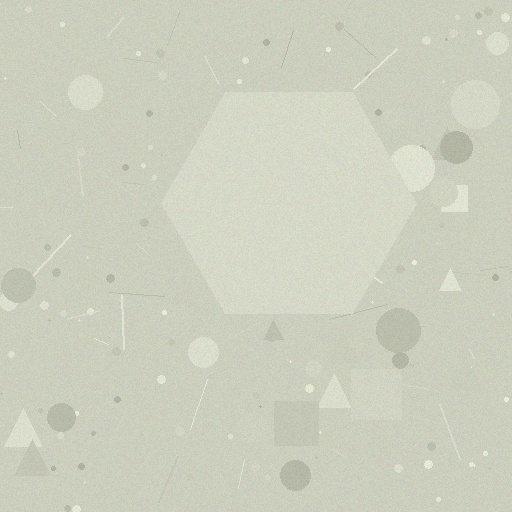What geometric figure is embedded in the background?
A hexagon is embedded in the background.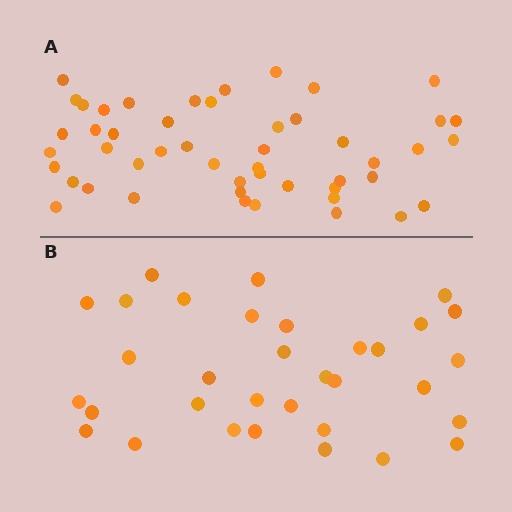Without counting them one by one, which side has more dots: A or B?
Region A (the top region) has more dots.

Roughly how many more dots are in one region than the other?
Region A has approximately 15 more dots than region B.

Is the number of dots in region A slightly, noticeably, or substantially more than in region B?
Region A has substantially more. The ratio is roughly 1.5 to 1.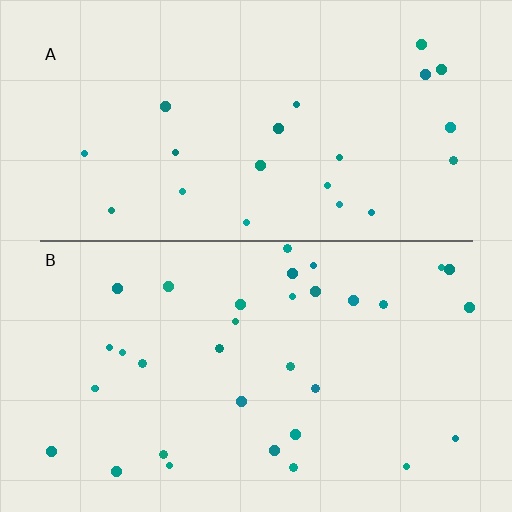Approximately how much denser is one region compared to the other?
Approximately 1.5× — region B over region A.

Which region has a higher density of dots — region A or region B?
B (the bottom).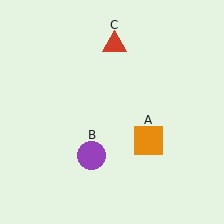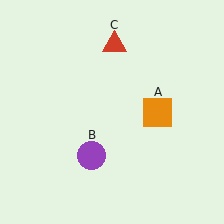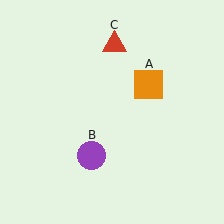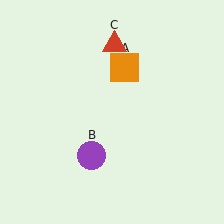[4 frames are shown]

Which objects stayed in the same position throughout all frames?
Purple circle (object B) and red triangle (object C) remained stationary.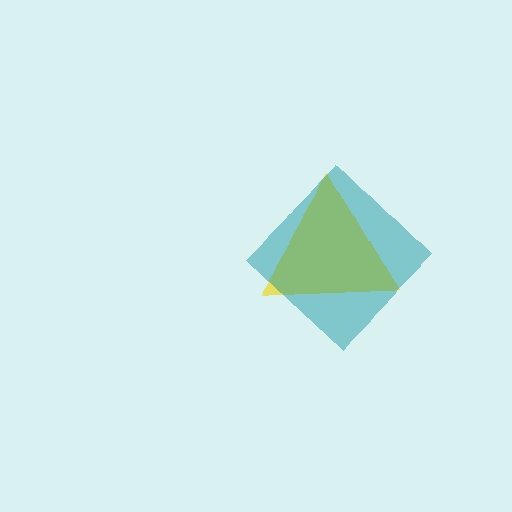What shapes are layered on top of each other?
The layered shapes are: a yellow triangle, a teal diamond.